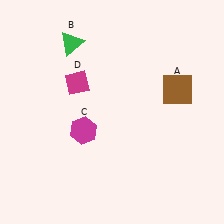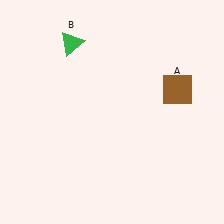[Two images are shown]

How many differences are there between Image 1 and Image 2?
There are 2 differences between the two images.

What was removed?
The magenta diamond (D), the magenta hexagon (C) were removed in Image 2.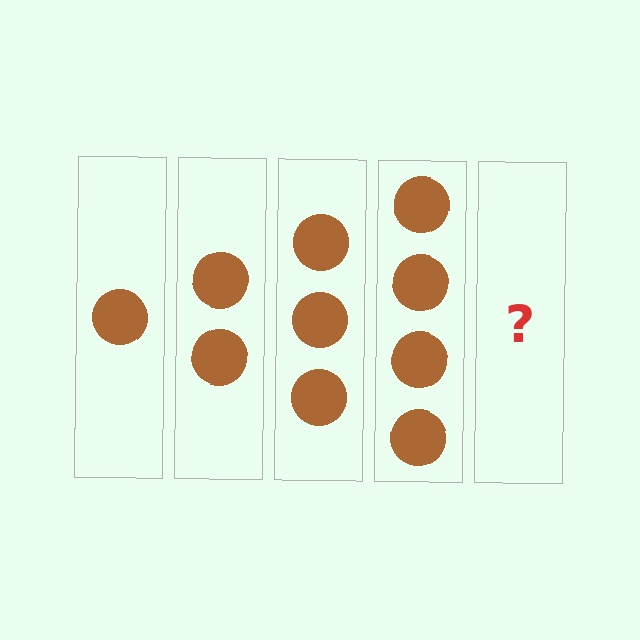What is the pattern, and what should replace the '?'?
The pattern is that each step adds one more circle. The '?' should be 5 circles.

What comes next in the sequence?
The next element should be 5 circles.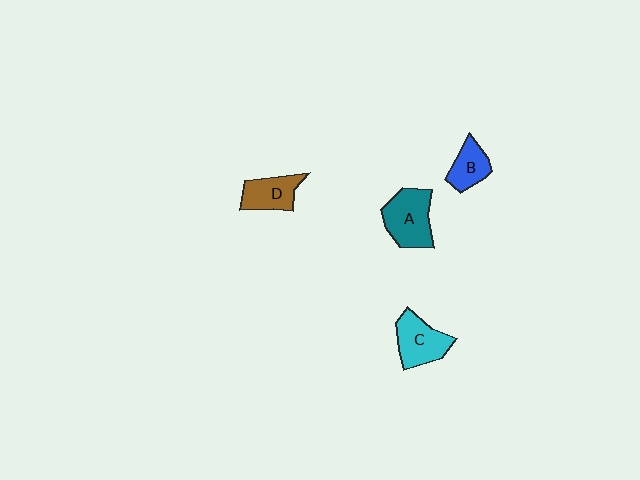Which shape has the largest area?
Shape A (teal).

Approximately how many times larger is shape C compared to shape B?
Approximately 1.4 times.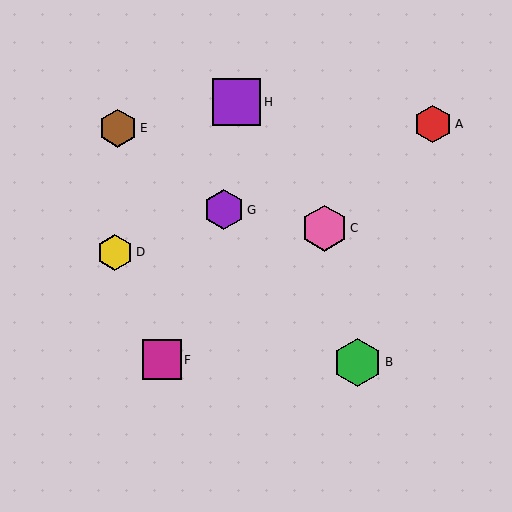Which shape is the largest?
The green hexagon (labeled B) is the largest.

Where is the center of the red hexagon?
The center of the red hexagon is at (433, 124).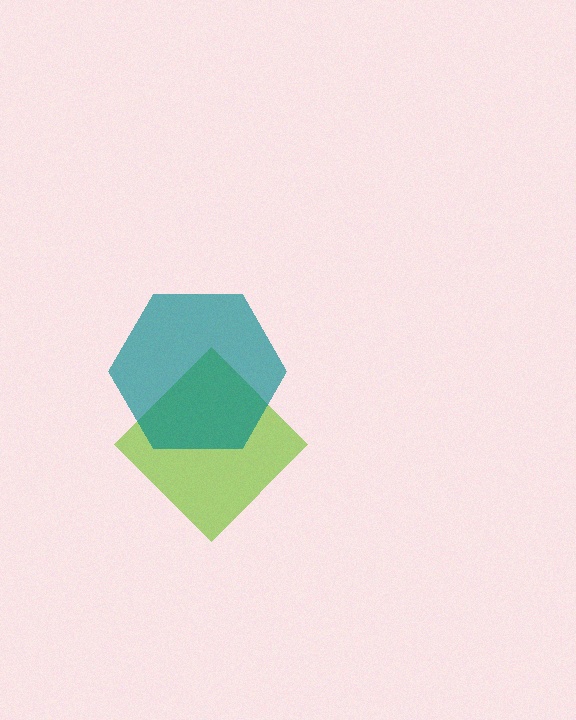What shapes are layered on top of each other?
The layered shapes are: a lime diamond, a teal hexagon.